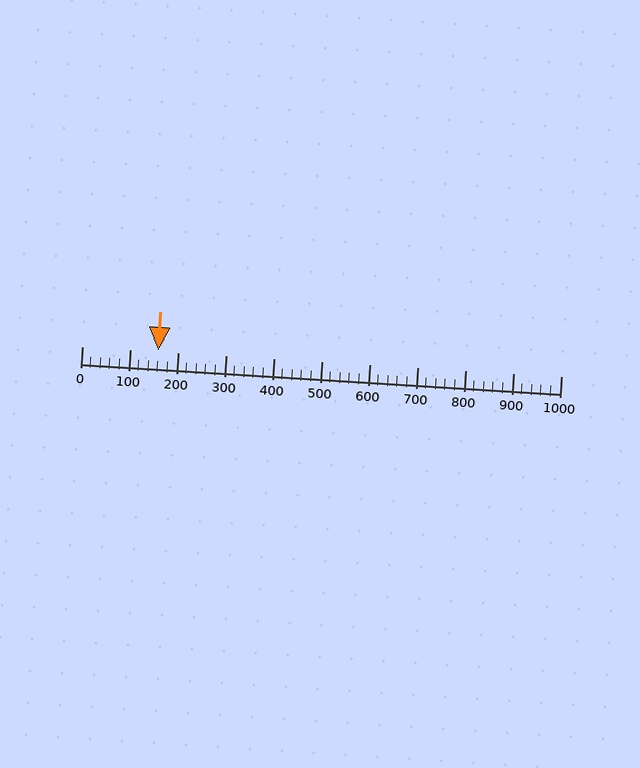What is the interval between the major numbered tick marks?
The major tick marks are spaced 100 units apart.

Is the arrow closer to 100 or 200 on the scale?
The arrow is closer to 200.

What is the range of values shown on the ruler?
The ruler shows values from 0 to 1000.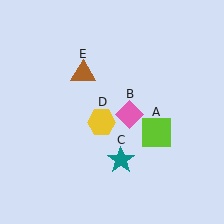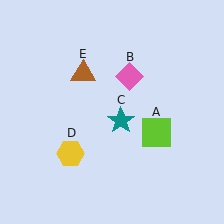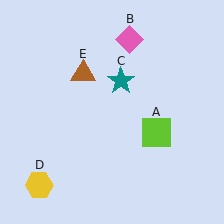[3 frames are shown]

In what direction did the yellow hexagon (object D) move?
The yellow hexagon (object D) moved down and to the left.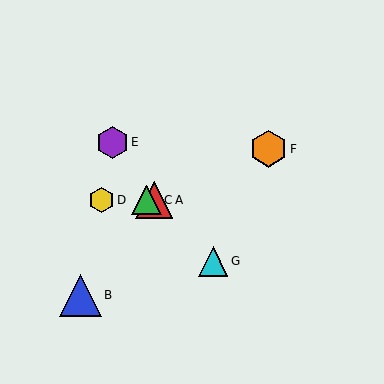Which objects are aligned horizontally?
Objects A, C, D are aligned horizontally.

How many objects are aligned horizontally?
3 objects (A, C, D) are aligned horizontally.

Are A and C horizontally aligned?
Yes, both are at y≈200.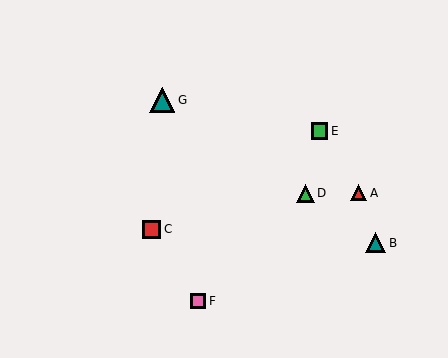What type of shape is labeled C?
Shape C is a red square.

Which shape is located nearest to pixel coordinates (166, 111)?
The teal triangle (labeled G) at (162, 100) is nearest to that location.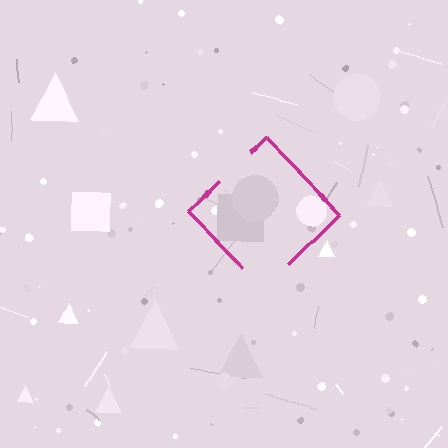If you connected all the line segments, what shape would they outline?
They would outline a diamond.